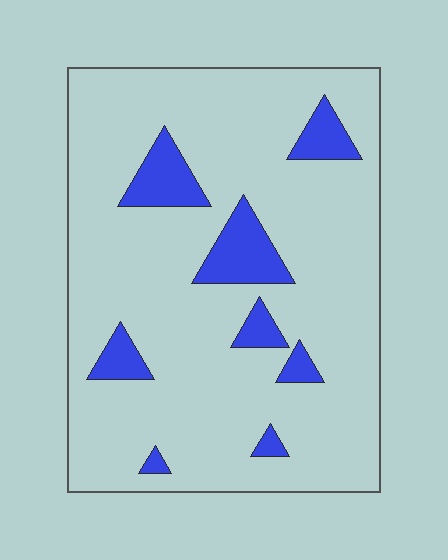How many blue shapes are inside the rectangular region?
8.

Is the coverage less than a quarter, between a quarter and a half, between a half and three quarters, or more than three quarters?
Less than a quarter.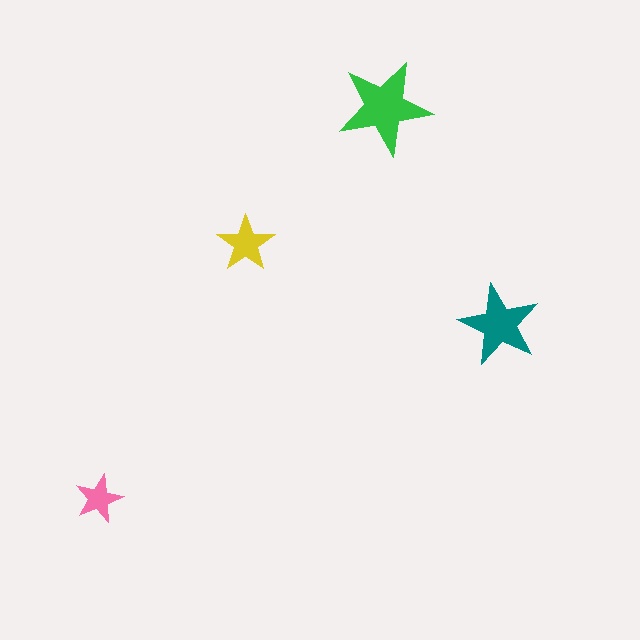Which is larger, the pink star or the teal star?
The teal one.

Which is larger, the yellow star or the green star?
The green one.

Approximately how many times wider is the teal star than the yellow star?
About 1.5 times wider.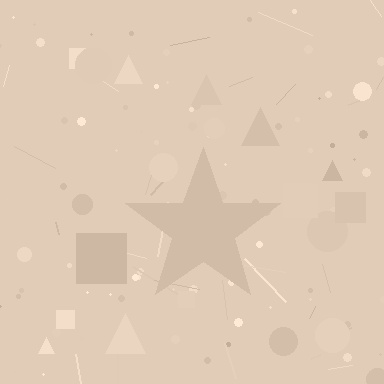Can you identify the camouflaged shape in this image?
The camouflaged shape is a star.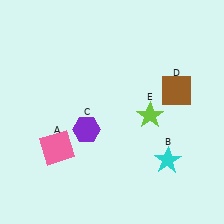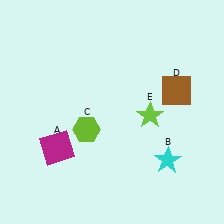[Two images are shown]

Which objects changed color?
A changed from pink to magenta. C changed from purple to lime.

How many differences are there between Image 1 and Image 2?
There are 2 differences between the two images.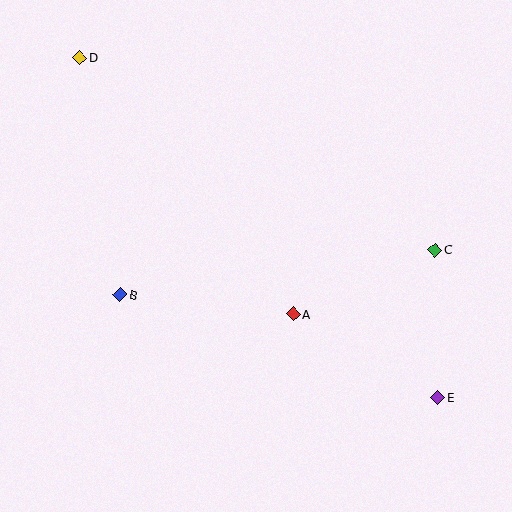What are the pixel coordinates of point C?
Point C is at (435, 250).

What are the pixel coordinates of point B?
Point B is at (120, 295).